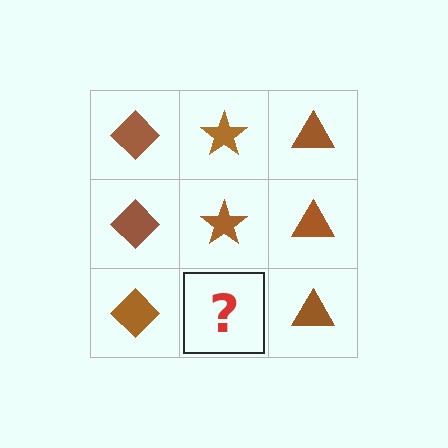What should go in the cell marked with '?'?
The missing cell should contain a brown star.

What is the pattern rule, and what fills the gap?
The rule is that each column has a consistent shape. The gap should be filled with a brown star.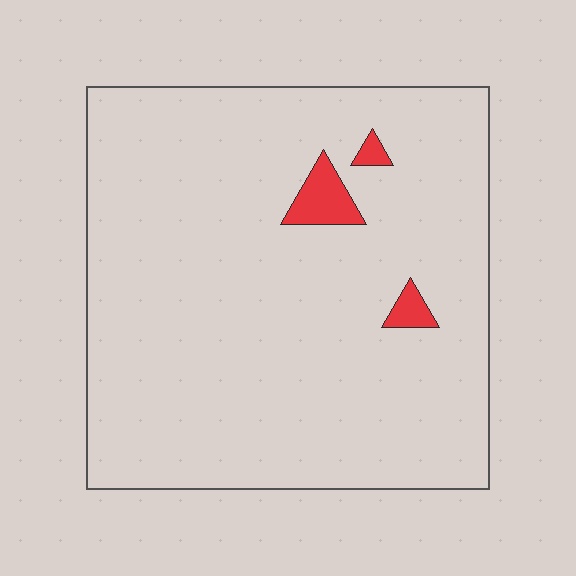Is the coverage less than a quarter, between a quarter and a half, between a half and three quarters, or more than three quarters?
Less than a quarter.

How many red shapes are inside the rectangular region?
3.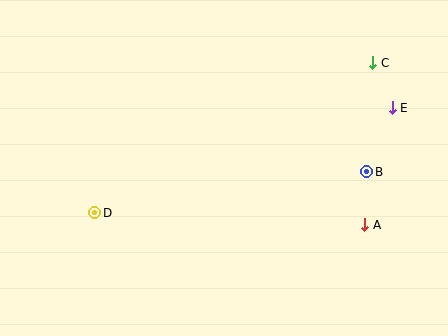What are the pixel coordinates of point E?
Point E is at (392, 108).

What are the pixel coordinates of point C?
Point C is at (373, 63).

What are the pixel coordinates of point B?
Point B is at (367, 172).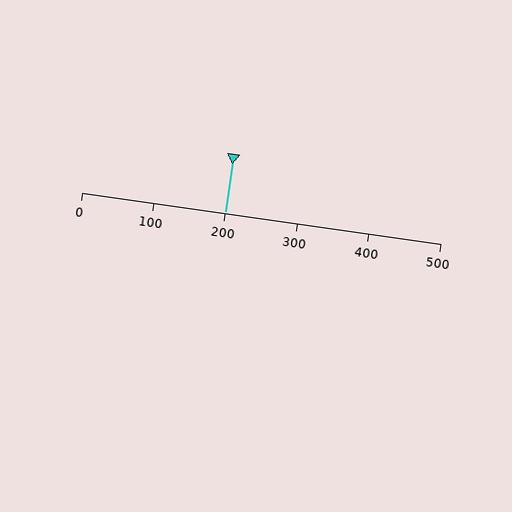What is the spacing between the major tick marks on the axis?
The major ticks are spaced 100 apart.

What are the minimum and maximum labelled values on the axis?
The axis runs from 0 to 500.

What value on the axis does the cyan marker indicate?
The marker indicates approximately 200.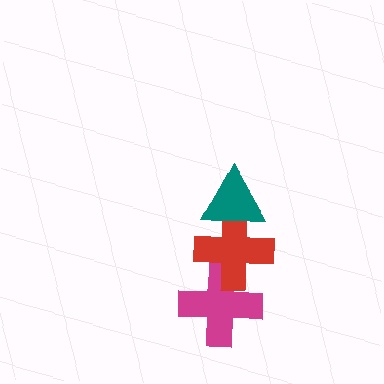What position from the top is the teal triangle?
The teal triangle is 1st from the top.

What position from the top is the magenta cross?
The magenta cross is 3rd from the top.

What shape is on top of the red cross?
The teal triangle is on top of the red cross.